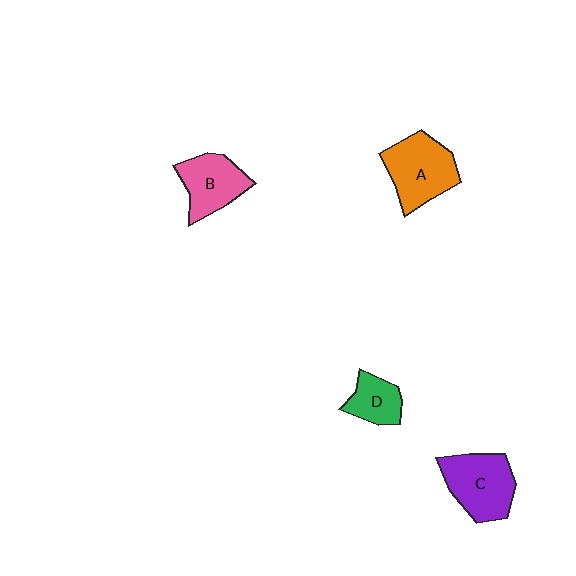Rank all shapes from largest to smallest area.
From largest to smallest: A (orange), C (purple), B (pink), D (green).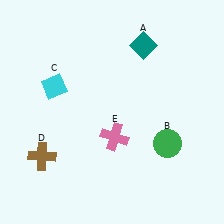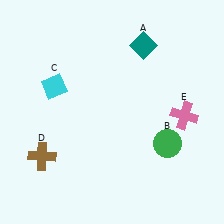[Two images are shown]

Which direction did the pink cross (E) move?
The pink cross (E) moved right.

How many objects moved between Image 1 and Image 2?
1 object moved between the two images.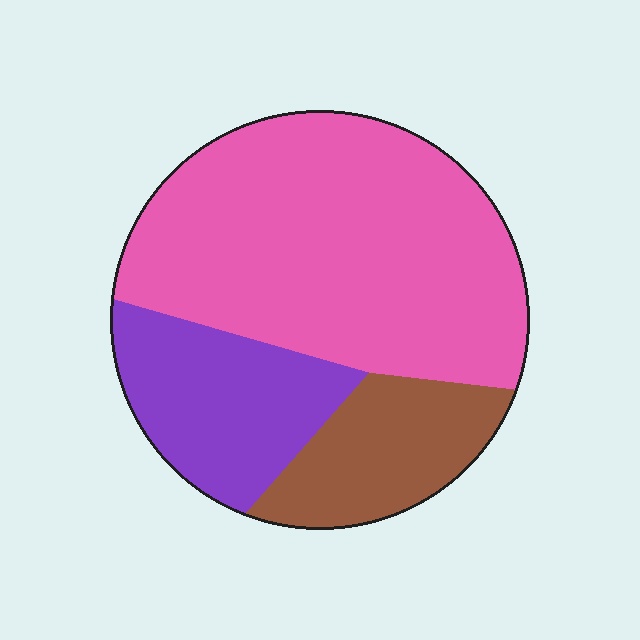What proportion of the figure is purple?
Purple covers about 20% of the figure.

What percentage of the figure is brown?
Brown covers 18% of the figure.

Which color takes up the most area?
Pink, at roughly 60%.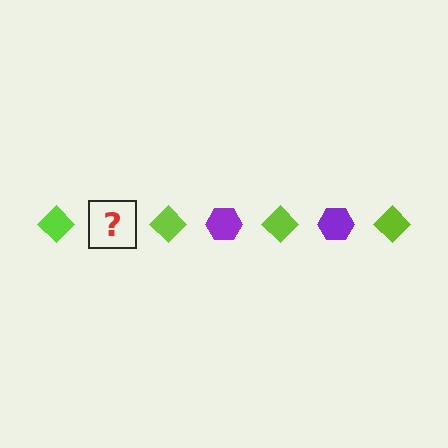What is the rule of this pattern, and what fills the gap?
The rule is that the pattern alternates between lime diamond and purple hexagon. The gap should be filled with a purple hexagon.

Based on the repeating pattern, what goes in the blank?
The blank should be a purple hexagon.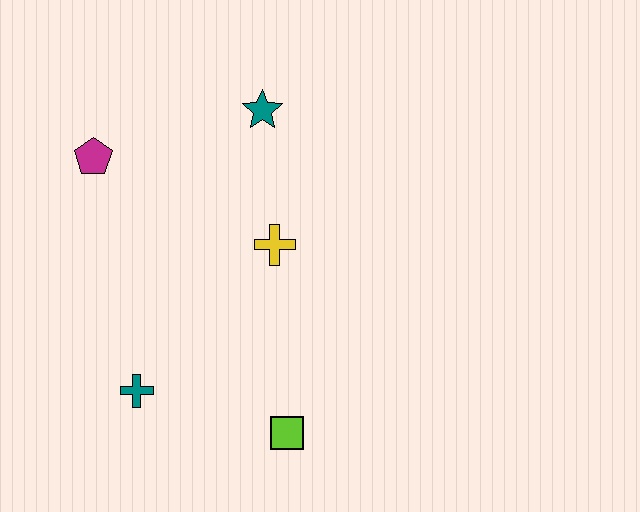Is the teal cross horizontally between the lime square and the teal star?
No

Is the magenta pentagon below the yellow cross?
No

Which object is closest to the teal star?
The yellow cross is closest to the teal star.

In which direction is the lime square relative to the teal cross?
The lime square is to the right of the teal cross.